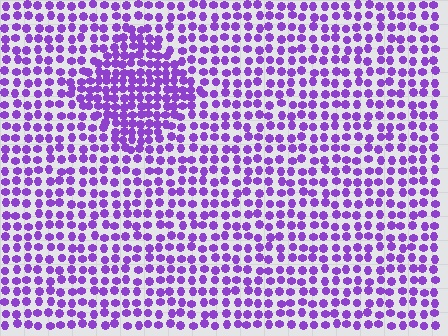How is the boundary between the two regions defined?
The boundary is defined by a change in element density (approximately 1.7x ratio). All elements are the same color, size, and shape.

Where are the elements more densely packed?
The elements are more densely packed inside the diamond boundary.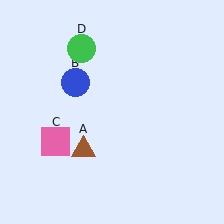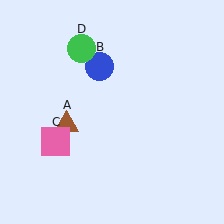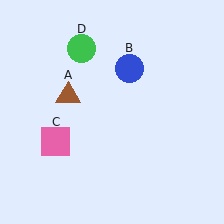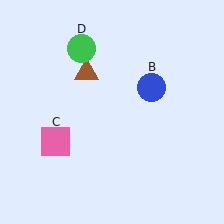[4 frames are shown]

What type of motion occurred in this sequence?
The brown triangle (object A), blue circle (object B) rotated clockwise around the center of the scene.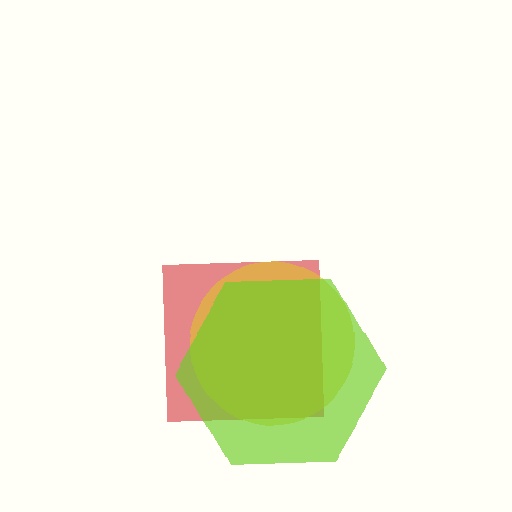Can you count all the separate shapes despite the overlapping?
Yes, there are 3 separate shapes.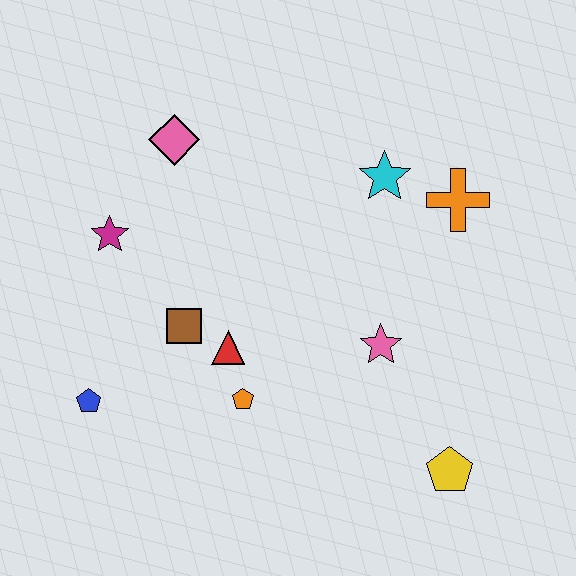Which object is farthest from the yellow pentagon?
The pink diamond is farthest from the yellow pentagon.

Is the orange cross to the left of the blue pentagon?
No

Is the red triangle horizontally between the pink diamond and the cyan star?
Yes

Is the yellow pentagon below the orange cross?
Yes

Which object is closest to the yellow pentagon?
The pink star is closest to the yellow pentagon.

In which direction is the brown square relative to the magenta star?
The brown square is below the magenta star.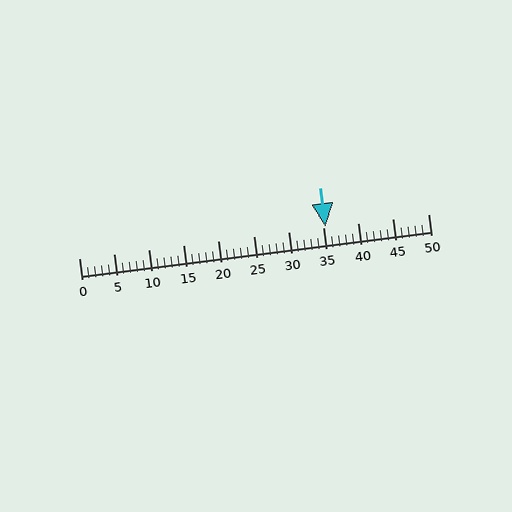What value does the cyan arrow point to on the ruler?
The cyan arrow points to approximately 35.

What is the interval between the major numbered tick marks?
The major tick marks are spaced 5 units apart.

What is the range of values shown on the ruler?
The ruler shows values from 0 to 50.